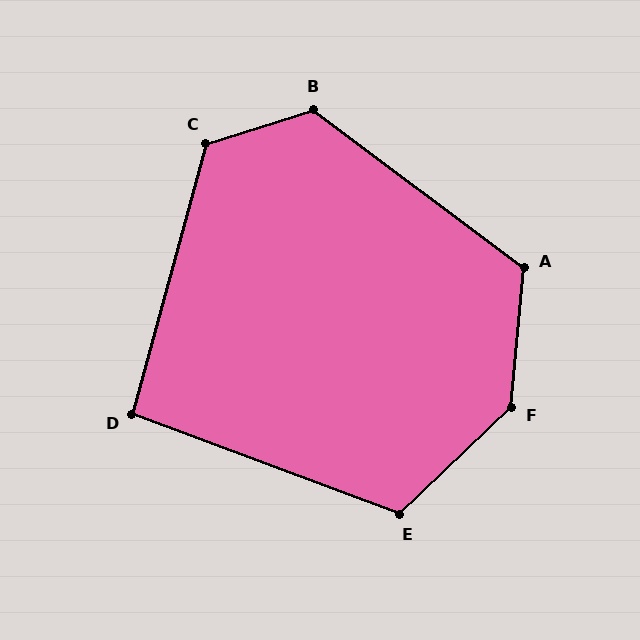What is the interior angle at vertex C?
Approximately 123 degrees (obtuse).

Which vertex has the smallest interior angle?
D, at approximately 95 degrees.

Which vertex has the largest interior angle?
F, at approximately 139 degrees.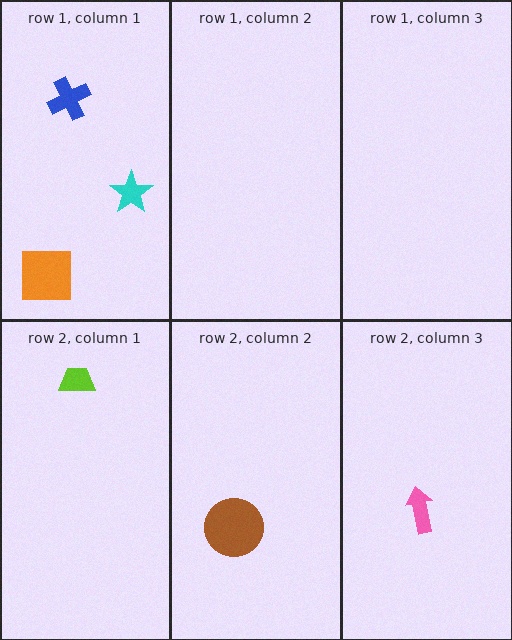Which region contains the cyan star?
The row 1, column 1 region.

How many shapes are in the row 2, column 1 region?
1.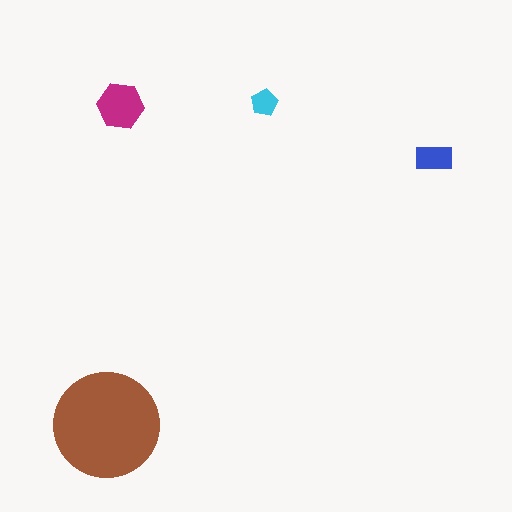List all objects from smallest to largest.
The cyan pentagon, the blue rectangle, the magenta hexagon, the brown circle.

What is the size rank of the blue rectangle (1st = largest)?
3rd.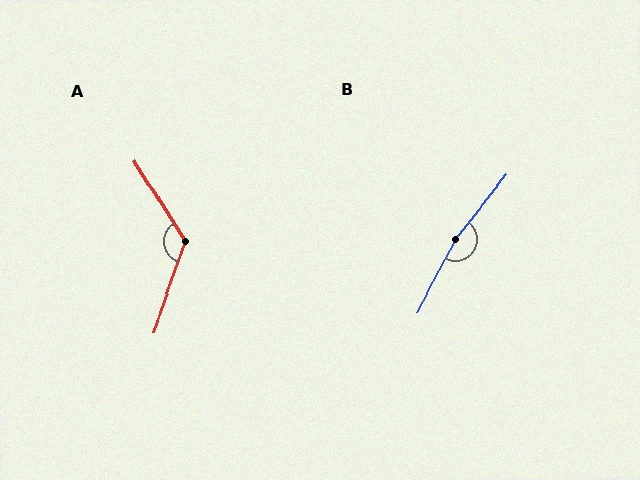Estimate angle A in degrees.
Approximately 129 degrees.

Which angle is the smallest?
A, at approximately 129 degrees.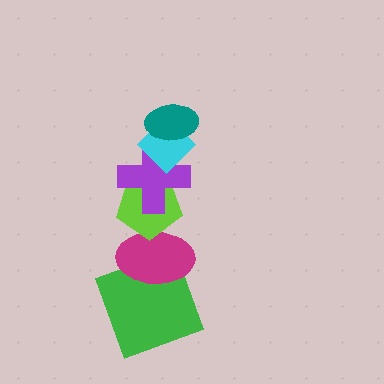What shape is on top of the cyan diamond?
The teal ellipse is on top of the cyan diamond.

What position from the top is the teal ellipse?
The teal ellipse is 1st from the top.